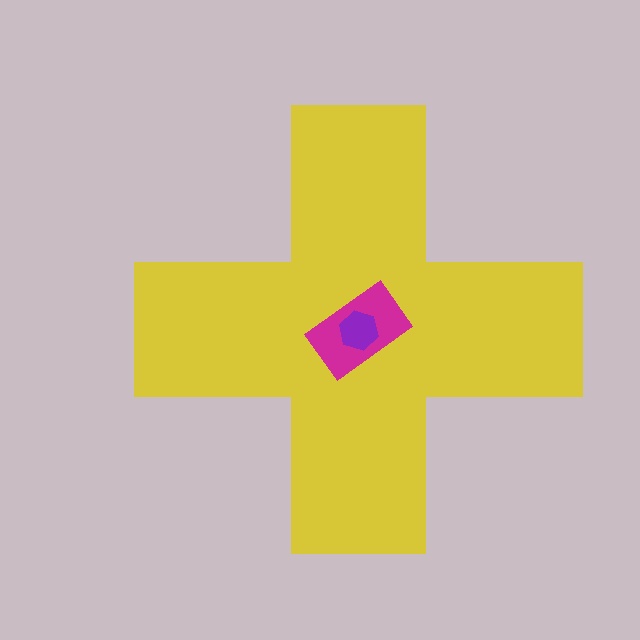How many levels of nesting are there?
3.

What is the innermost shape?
The purple hexagon.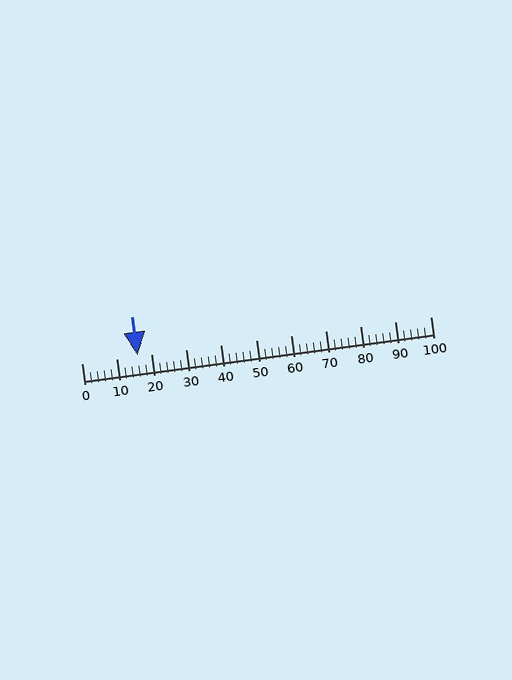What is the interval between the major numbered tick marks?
The major tick marks are spaced 10 units apart.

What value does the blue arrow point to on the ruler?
The blue arrow points to approximately 16.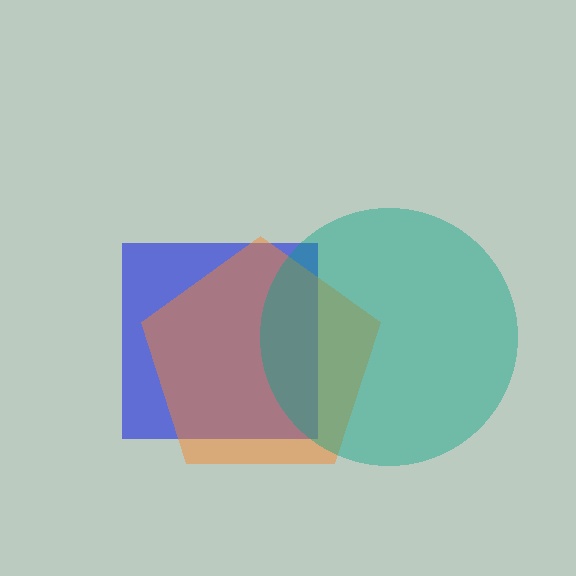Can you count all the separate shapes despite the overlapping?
Yes, there are 3 separate shapes.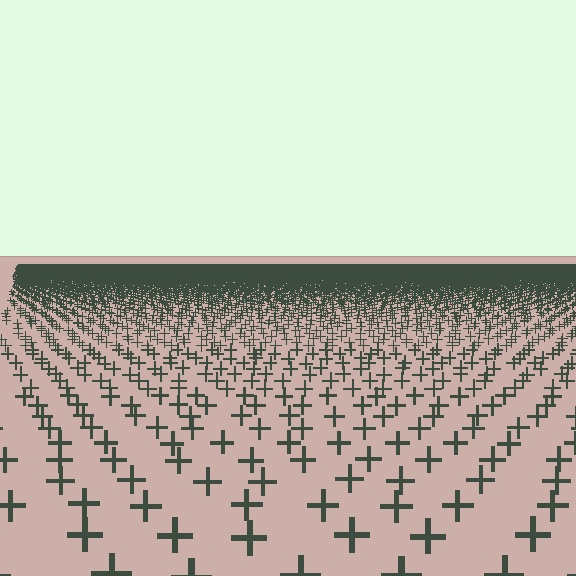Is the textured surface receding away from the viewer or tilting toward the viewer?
The surface is receding away from the viewer. Texture elements get smaller and denser toward the top.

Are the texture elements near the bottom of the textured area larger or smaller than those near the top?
Larger. Near the bottom, elements are closer to the viewer and appear at a bigger on-screen size.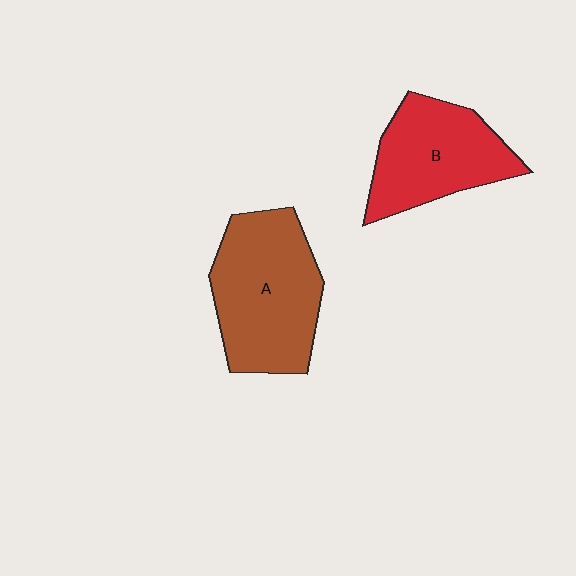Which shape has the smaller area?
Shape B (red).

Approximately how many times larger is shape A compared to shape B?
Approximately 1.2 times.